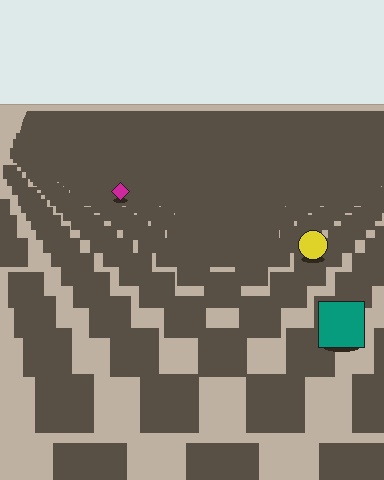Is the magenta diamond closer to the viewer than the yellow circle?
No. The yellow circle is closer — you can tell from the texture gradient: the ground texture is coarser near it.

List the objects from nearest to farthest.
From nearest to farthest: the teal square, the yellow circle, the magenta diamond.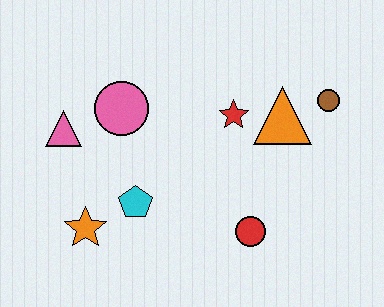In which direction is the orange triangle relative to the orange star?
The orange triangle is to the right of the orange star.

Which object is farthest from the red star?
The orange star is farthest from the red star.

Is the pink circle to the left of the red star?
Yes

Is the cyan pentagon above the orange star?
Yes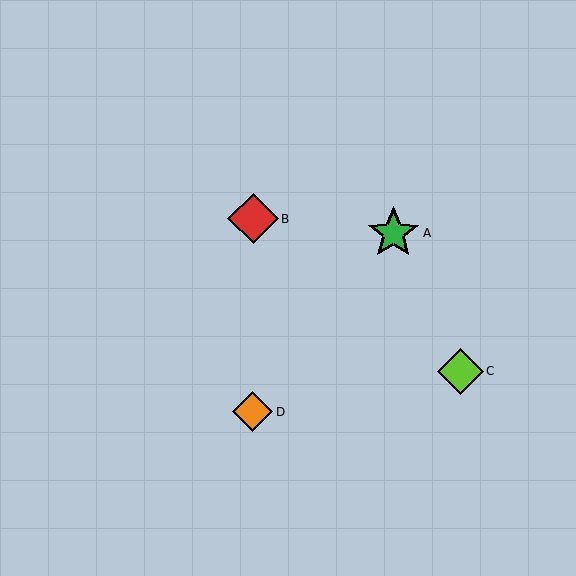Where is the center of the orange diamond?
The center of the orange diamond is at (253, 412).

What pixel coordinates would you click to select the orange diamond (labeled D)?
Click at (253, 412) to select the orange diamond D.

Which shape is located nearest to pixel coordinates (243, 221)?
The red diamond (labeled B) at (253, 219) is nearest to that location.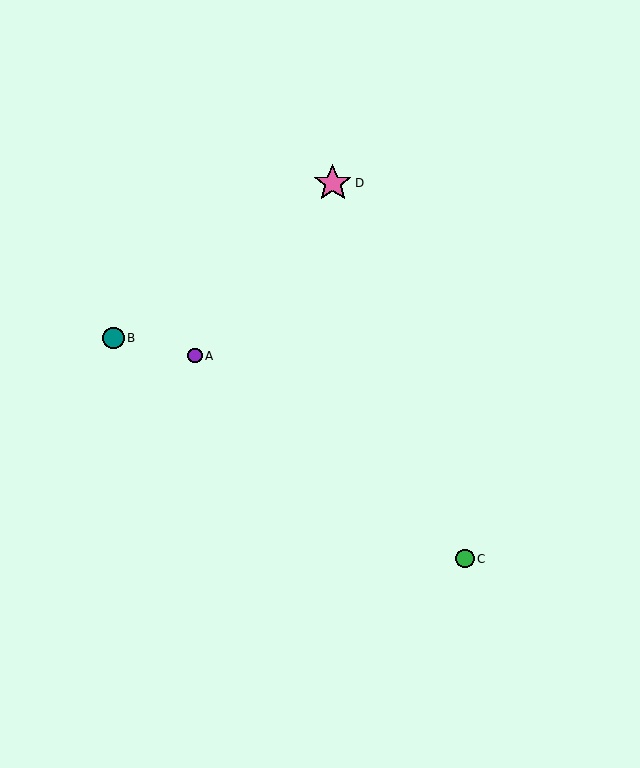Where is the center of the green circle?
The center of the green circle is at (465, 559).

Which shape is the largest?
The pink star (labeled D) is the largest.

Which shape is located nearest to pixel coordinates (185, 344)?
The purple circle (labeled A) at (195, 356) is nearest to that location.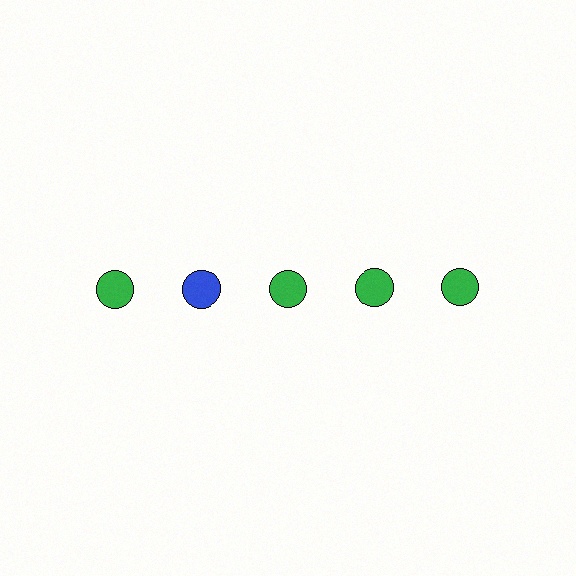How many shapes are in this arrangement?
There are 5 shapes arranged in a grid pattern.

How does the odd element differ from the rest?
It has a different color: blue instead of green.